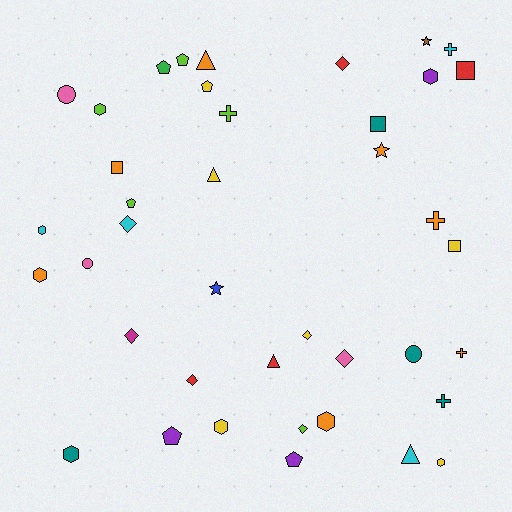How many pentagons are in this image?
There are 6 pentagons.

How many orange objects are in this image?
There are 7 orange objects.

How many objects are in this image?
There are 40 objects.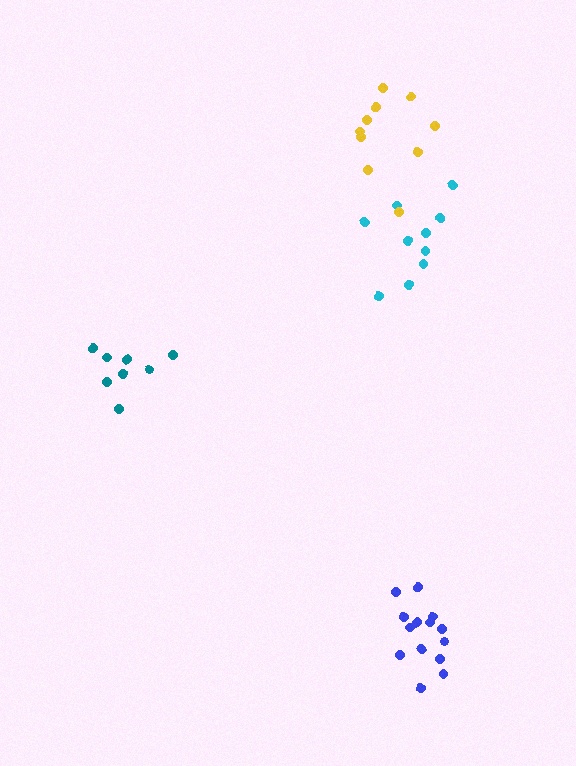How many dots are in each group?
Group 1: 10 dots, Group 2: 14 dots, Group 3: 8 dots, Group 4: 10 dots (42 total).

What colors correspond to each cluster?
The clusters are colored: cyan, blue, teal, yellow.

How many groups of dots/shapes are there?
There are 4 groups.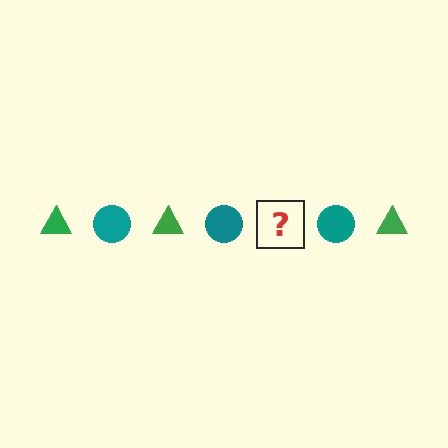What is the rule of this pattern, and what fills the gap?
The rule is that the pattern alternates between green triangle and teal circle. The gap should be filled with a green triangle.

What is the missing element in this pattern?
The missing element is a green triangle.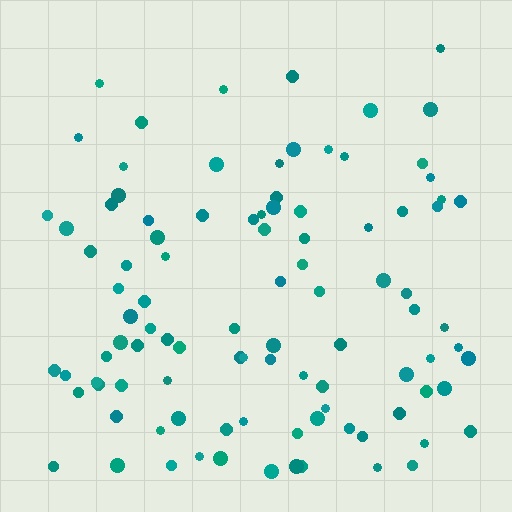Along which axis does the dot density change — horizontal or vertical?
Vertical.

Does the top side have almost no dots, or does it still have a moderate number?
Still a moderate number, just noticeably fewer than the bottom.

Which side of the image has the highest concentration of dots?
The bottom.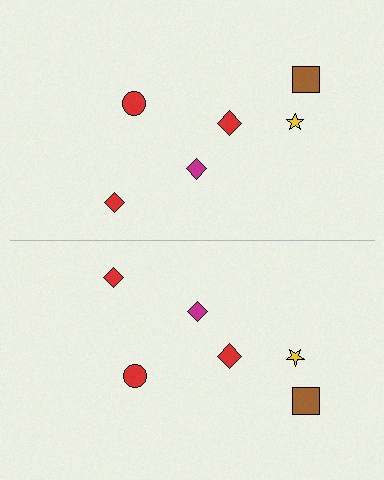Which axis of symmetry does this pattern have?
The pattern has a horizontal axis of symmetry running through the center of the image.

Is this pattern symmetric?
Yes, this pattern has bilateral (reflection) symmetry.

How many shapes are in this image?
There are 12 shapes in this image.